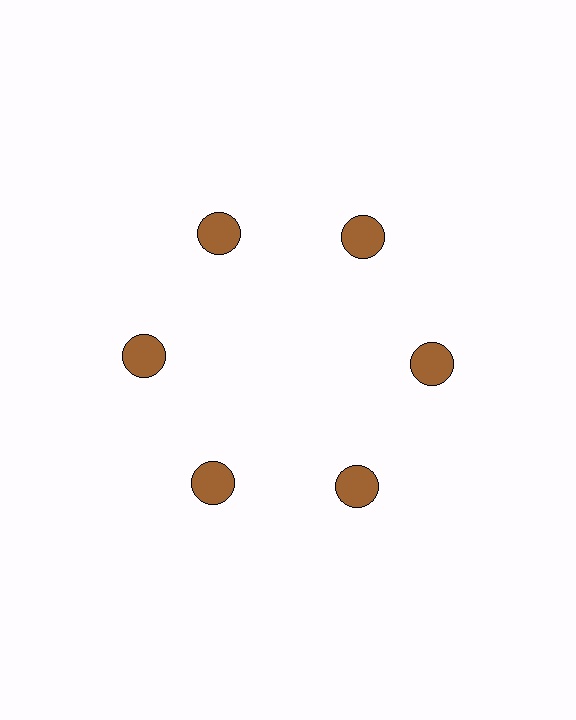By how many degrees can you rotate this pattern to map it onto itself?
The pattern maps onto itself every 60 degrees of rotation.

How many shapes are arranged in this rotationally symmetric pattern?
There are 6 shapes, arranged in 6 groups of 1.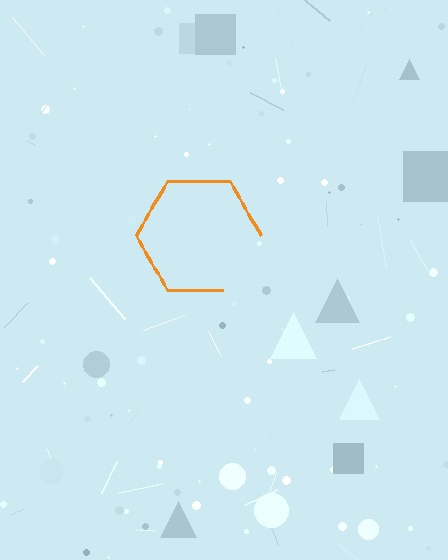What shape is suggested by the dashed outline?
The dashed outline suggests a hexagon.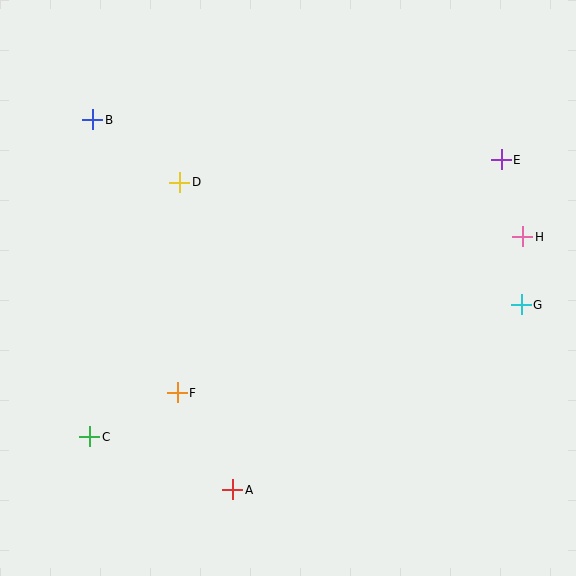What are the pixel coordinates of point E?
Point E is at (501, 160).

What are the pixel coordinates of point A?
Point A is at (233, 490).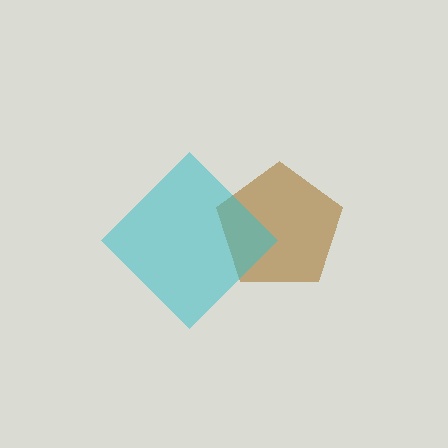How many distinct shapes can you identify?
There are 2 distinct shapes: a brown pentagon, a cyan diamond.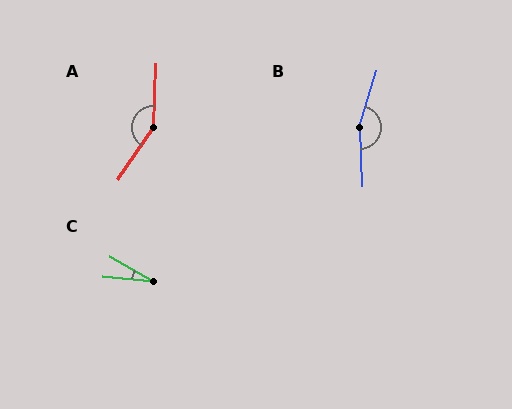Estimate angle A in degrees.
Approximately 148 degrees.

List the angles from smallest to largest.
C (24°), A (148°), B (161°).